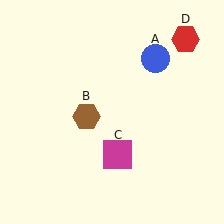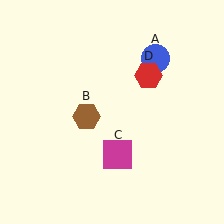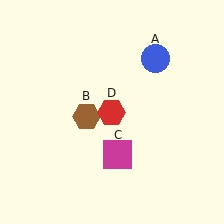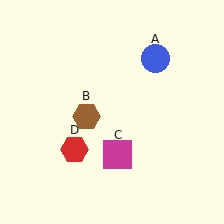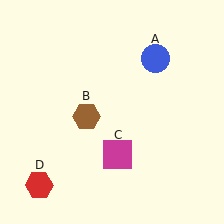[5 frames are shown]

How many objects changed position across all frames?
1 object changed position: red hexagon (object D).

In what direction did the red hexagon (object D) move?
The red hexagon (object D) moved down and to the left.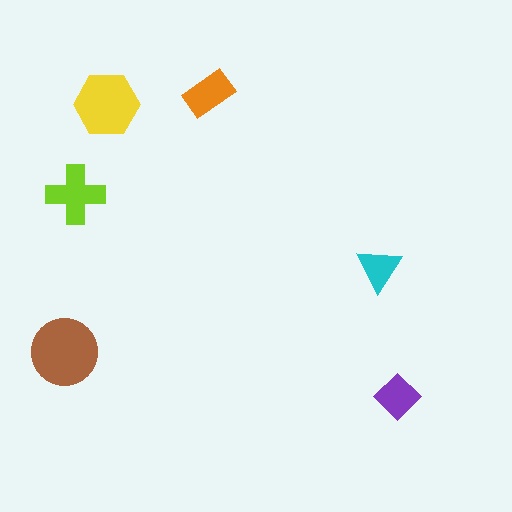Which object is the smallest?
The cyan triangle.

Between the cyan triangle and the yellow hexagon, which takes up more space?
The yellow hexagon.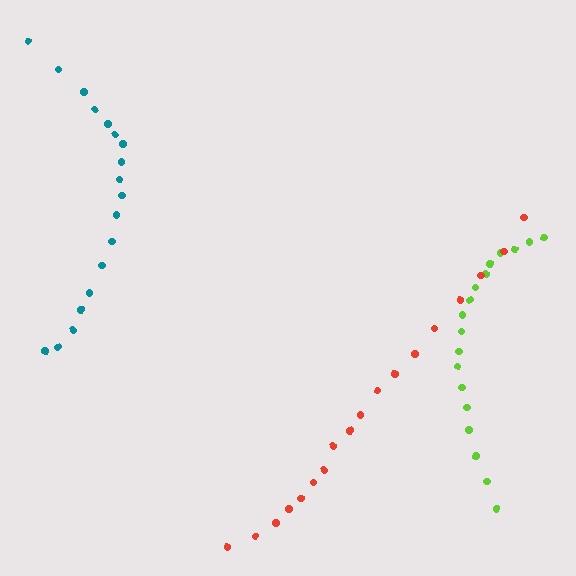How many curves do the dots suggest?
There are 3 distinct paths.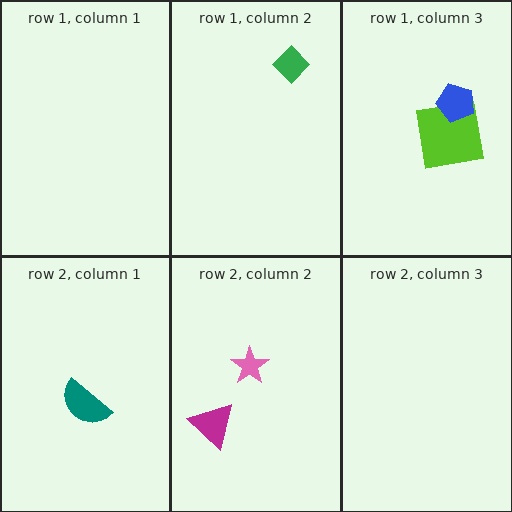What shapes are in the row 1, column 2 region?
The green diamond.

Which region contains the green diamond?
The row 1, column 2 region.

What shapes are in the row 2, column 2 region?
The pink star, the magenta triangle.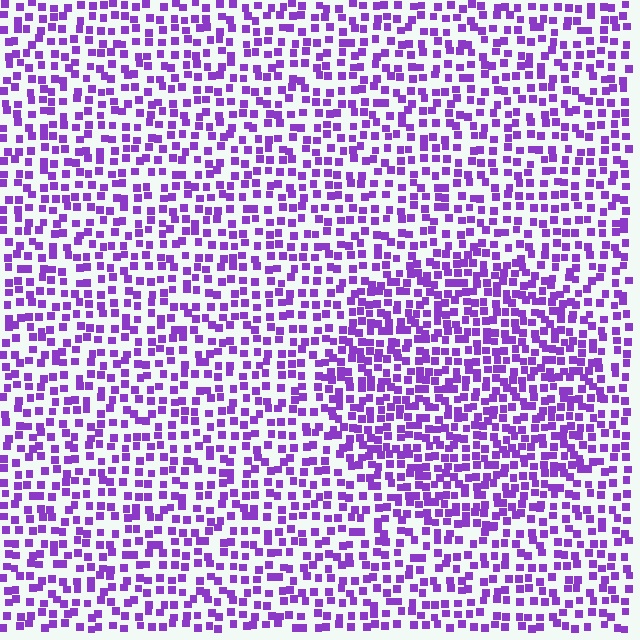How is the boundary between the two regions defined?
The boundary is defined by a change in element density (approximately 1.5x ratio). All elements are the same color, size, and shape.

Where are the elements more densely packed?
The elements are more densely packed inside the circle boundary.